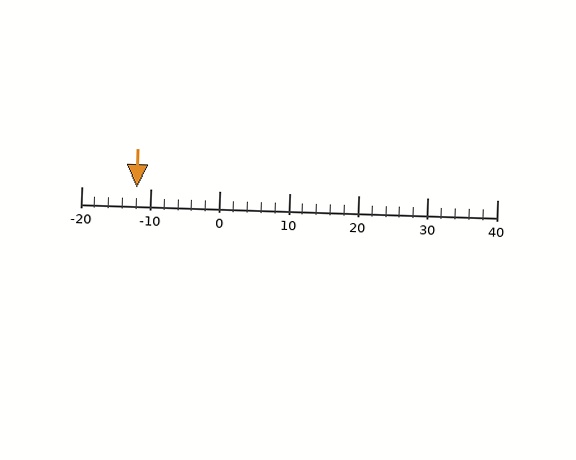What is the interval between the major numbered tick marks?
The major tick marks are spaced 10 units apart.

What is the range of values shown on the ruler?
The ruler shows values from -20 to 40.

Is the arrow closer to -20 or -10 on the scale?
The arrow is closer to -10.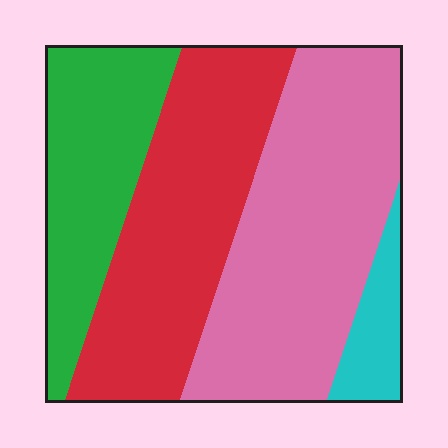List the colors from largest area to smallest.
From largest to smallest: pink, red, green, cyan.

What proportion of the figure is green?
Green covers about 20% of the figure.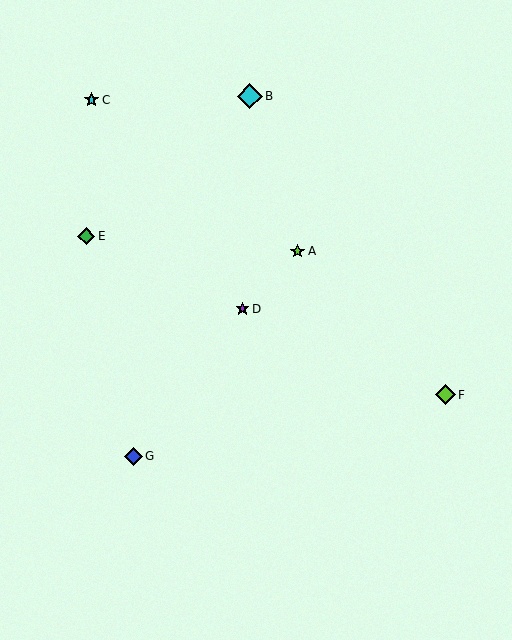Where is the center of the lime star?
The center of the lime star is at (298, 251).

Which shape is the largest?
The cyan diamond (labeled B) is the largest.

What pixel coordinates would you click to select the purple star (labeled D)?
Click at (243, 309) to select the purple star D.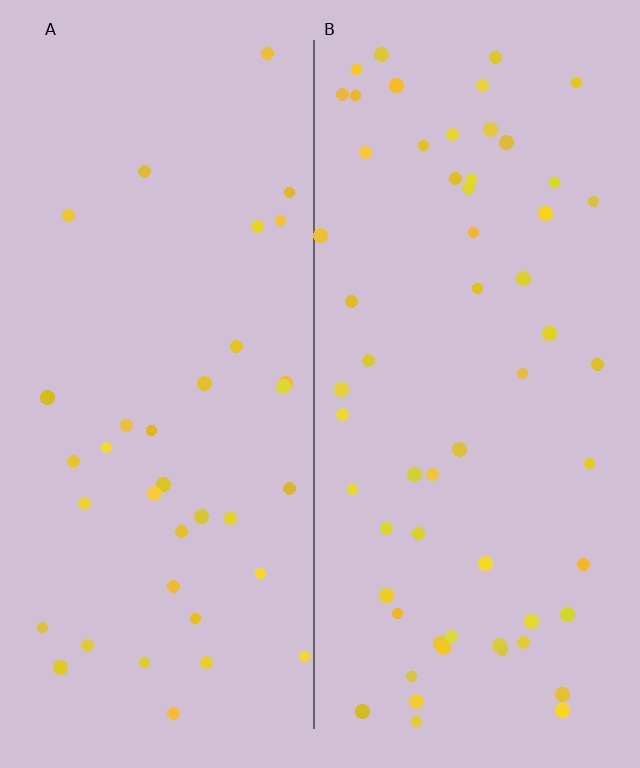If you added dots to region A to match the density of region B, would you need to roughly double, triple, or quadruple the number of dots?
Approximately double.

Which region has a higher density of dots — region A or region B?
B (the right).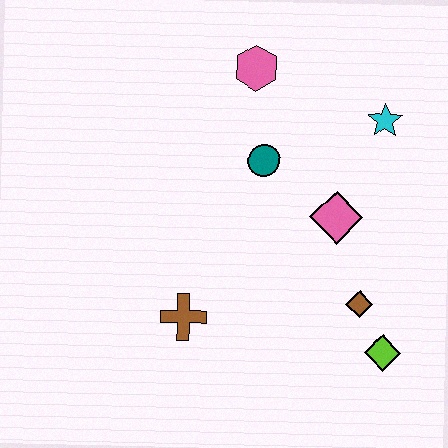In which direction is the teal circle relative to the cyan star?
The teal circle is to the left of the cyan star.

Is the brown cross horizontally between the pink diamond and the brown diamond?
No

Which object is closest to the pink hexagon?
The teal circle is closest to the pink hexagon.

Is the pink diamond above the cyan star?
No